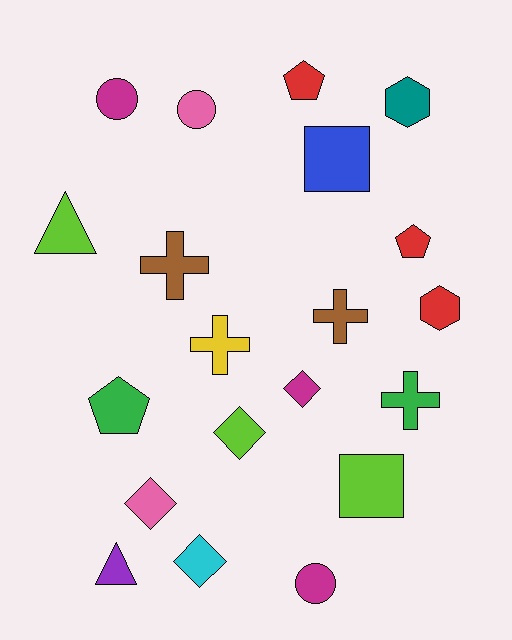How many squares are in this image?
There are 2 squares.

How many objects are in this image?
There are 20 objects.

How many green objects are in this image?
There are 2 green objects.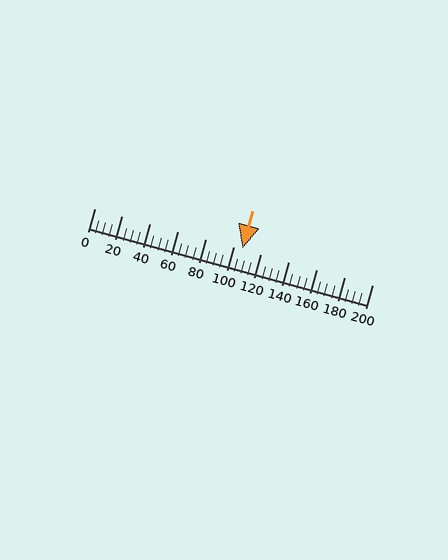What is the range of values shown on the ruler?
The ruler shows values from 0 to 200.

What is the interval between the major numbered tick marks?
The major tick marks are spaced 20 units apart.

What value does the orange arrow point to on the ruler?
The orange arrow points to approximately 106.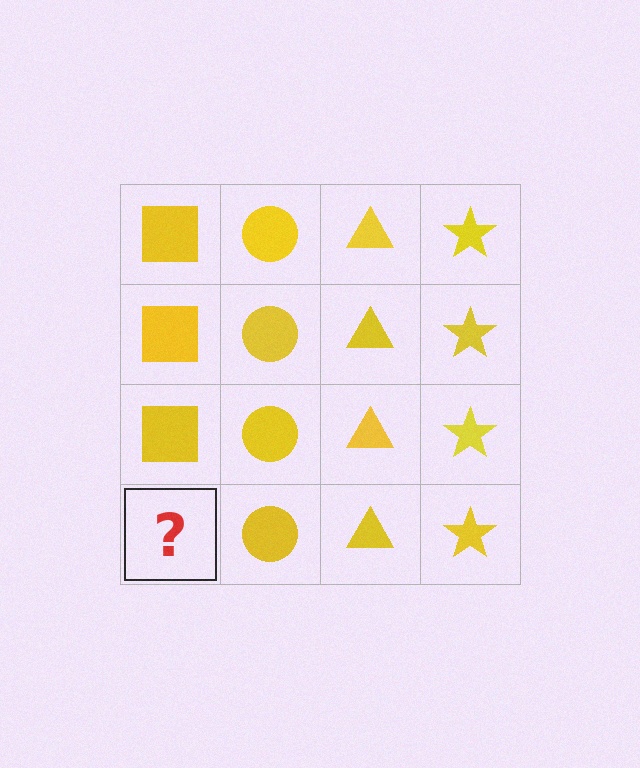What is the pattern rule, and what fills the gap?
The rule is that each column has a consistent shape. The gap should be filled with a yellow square.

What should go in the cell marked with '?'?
The missing cell should contain a yellow square.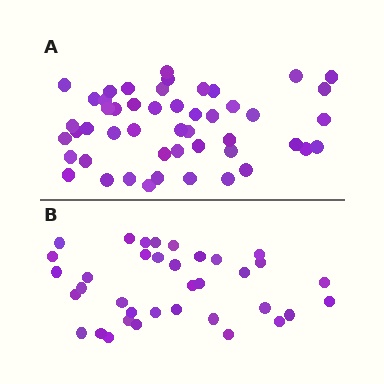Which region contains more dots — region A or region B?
Region A (the top region) has more dots.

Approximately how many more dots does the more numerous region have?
Region A has approximately 15 more dots than region B.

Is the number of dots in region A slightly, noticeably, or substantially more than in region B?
Region A has noticeably more, but not dramatically so. The ratio is roughly 1.4 to 1.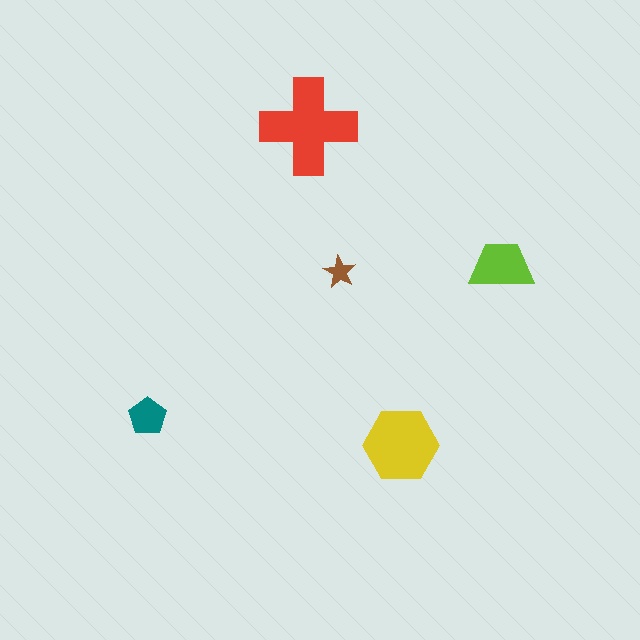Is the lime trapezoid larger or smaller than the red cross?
Smaller.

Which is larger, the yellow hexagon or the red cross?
The red cross.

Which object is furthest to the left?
The teal pentagon is leftmost.